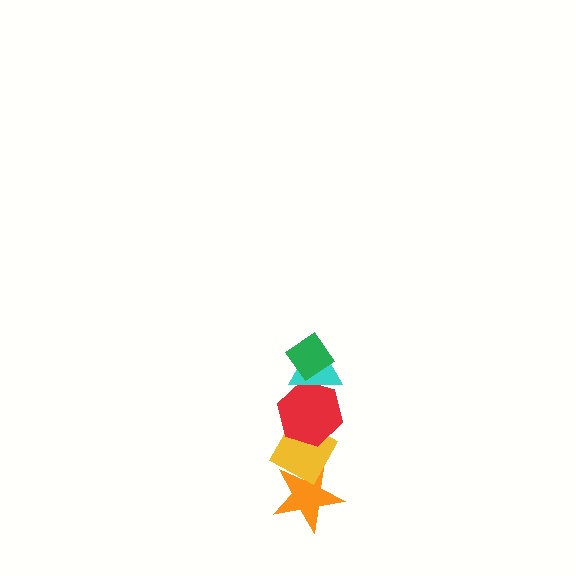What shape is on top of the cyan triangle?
The green diamond is on top of the cyan triangle.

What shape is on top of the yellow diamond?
The red hexagon is on top of the yellow diamond.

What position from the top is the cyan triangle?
The cyan triangle is 2nd from the top.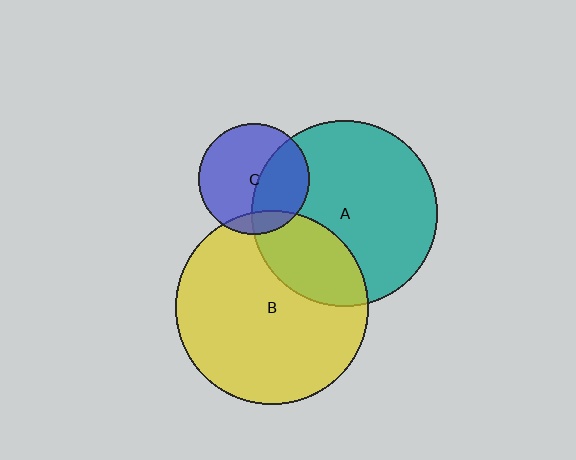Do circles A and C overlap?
Yes.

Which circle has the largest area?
Circle B (yellow).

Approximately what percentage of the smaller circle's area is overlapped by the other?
Approximately 40%.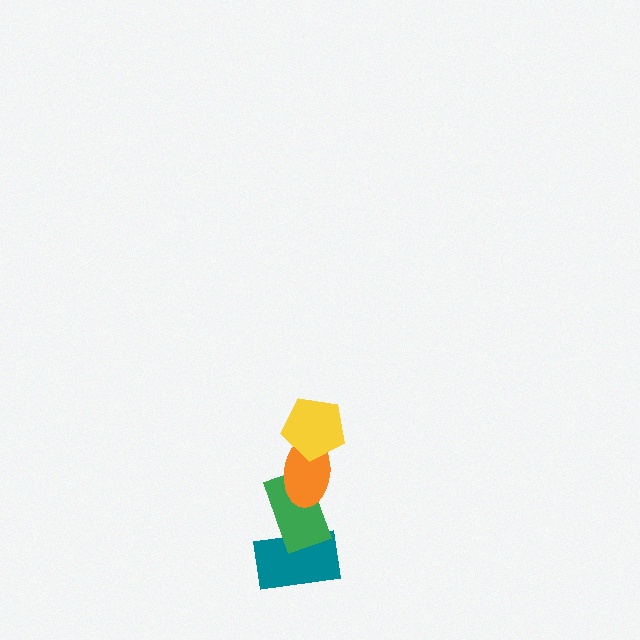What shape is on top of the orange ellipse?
The yellow pentagon is on top of the orange ellipse.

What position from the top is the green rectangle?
The green rectangle is 3rd from the top.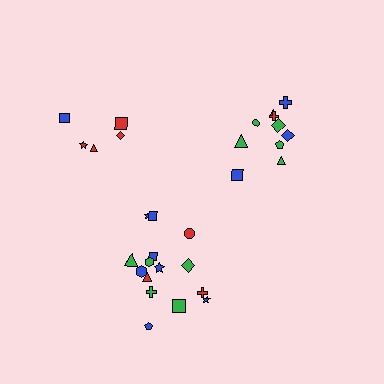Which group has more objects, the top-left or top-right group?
The top-right group.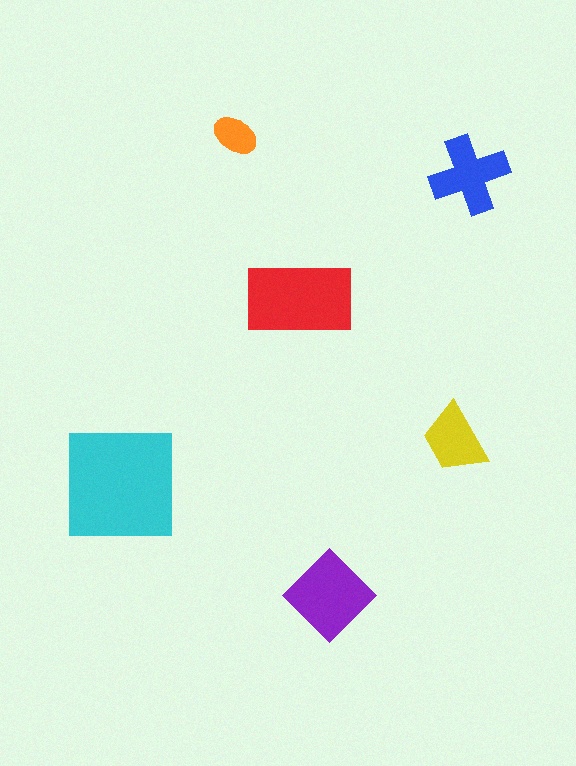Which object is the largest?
The cyan square.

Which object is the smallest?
The orange ellipse.